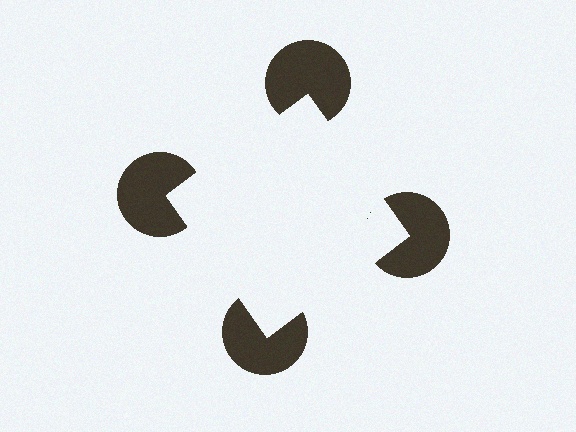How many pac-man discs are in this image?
There are 4 — one at each vertex of the illusory square.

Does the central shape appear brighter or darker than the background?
It typically appears slightly brighter than the background, even though no actual brightness change is drawn.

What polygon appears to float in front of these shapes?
An illusory square — its edges are inferred from the aligned wedge cuts in the pac-man discs, not physically drawn.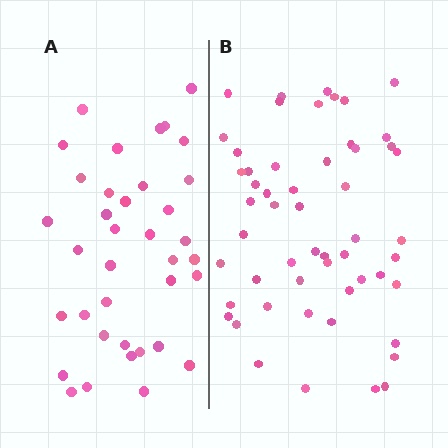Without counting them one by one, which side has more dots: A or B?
Region B (the right region) has more dots.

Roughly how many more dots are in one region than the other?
Region B has approximately 15 more dots than region A.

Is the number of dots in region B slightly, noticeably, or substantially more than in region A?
Region B has substantially more. The ratio is roughly 1.5 to 1.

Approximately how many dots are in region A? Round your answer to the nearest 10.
About 40 dots. (The exact count is 37, which rounds to 40.)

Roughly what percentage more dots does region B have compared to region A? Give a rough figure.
About 45% more.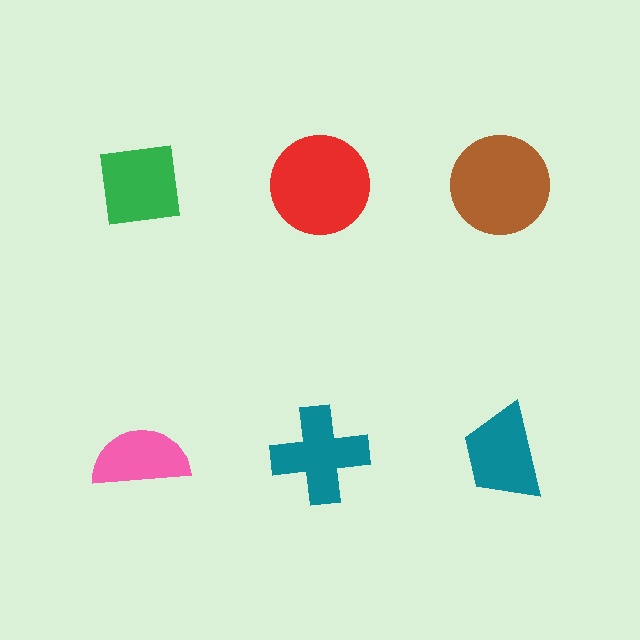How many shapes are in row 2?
3 shapes.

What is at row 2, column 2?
A teal cross.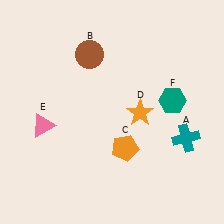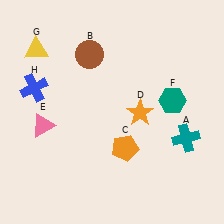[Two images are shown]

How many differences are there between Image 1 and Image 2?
There are 2 differences between the two images.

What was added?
A yellow triangle (G), a blue cross (H) were added in Image 2.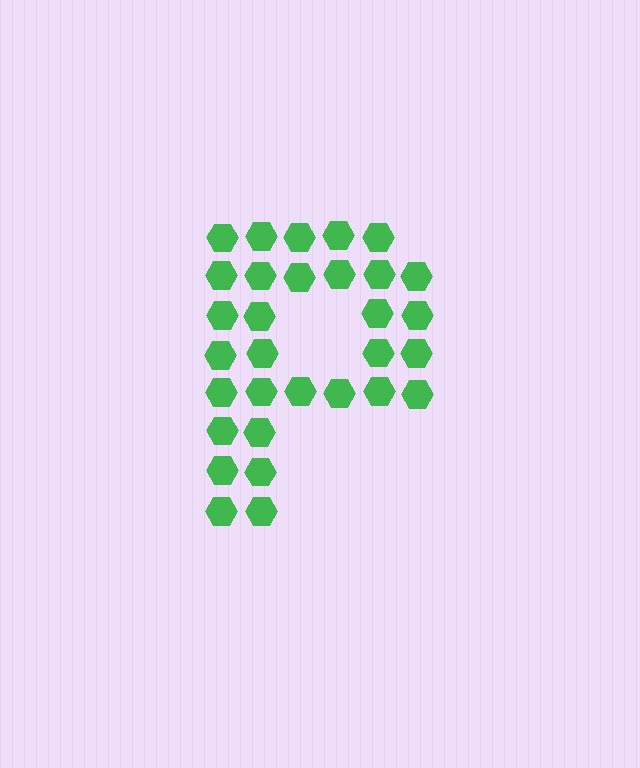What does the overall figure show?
The overall figure shows the letter P.